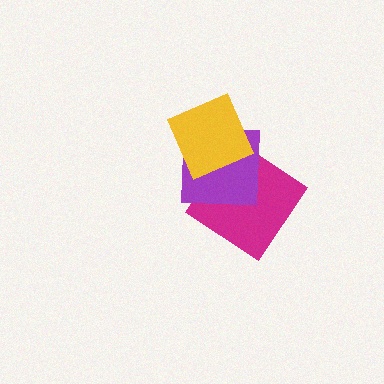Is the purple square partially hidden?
Yes, it is partially covered by another shape.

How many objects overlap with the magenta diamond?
2 objects overlap with the magenta diamond.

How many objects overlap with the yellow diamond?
2 objects overlap with the yellow diamond.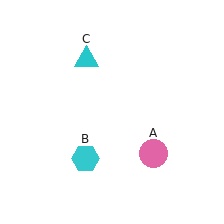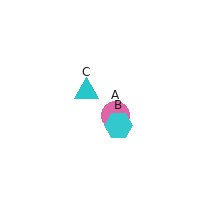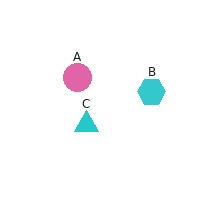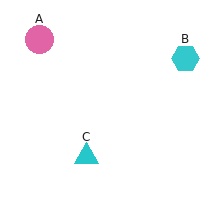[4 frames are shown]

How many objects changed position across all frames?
3 objects changed position: pink circle (object A), cyan hexagon (object B), cyan triangle (object C).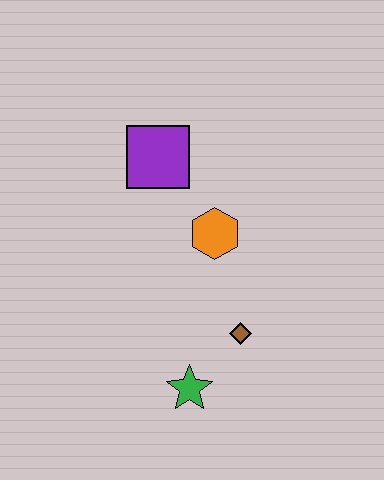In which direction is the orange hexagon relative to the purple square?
The orange hexagon is below the purple square.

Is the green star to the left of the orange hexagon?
Yes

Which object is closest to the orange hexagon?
The purple square is closest to the orange hexagon.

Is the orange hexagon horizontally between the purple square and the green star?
No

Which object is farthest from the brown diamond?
The purple square is farthest from the brown diamond.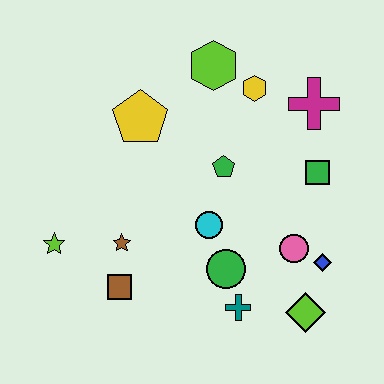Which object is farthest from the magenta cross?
The lime star is farthest from the magenta cross.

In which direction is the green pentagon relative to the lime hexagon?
The green pentagon is below the lime hexagon.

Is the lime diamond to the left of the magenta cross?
Yes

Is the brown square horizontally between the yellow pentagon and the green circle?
No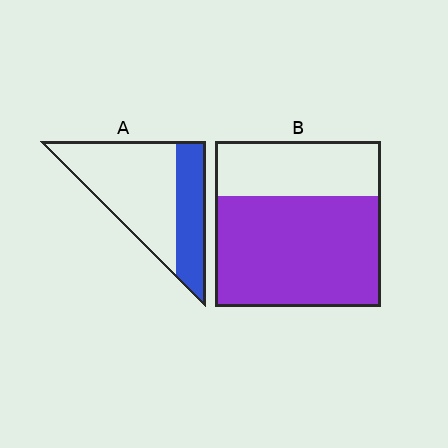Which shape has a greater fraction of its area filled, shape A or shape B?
Shape B.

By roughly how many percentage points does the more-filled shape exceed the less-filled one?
By roughly 35 percentage points (B over A).